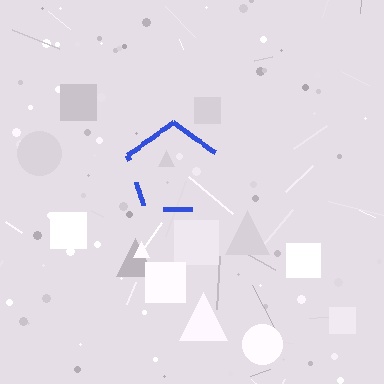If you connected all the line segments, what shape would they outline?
They would outline a pentagon.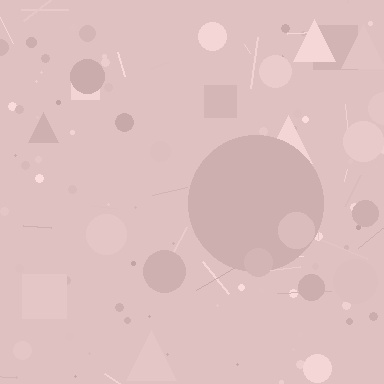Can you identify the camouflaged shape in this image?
The camouflaged shape is a circle.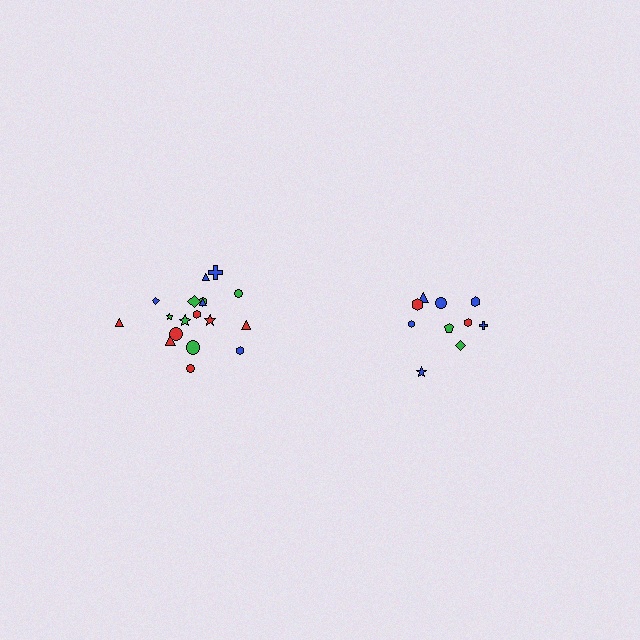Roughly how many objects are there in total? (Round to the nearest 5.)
Roughly 30 objects in total.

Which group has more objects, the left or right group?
The left group.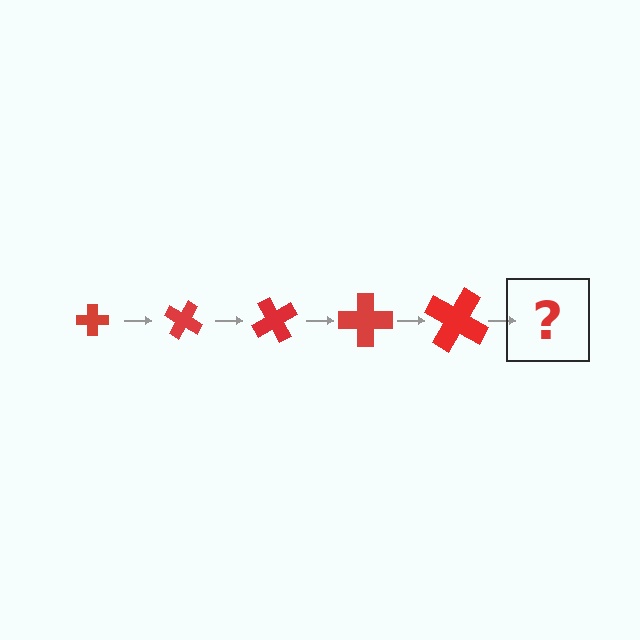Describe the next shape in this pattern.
It should be a cross, larger than the previous one and rotated 150 degrees from the start.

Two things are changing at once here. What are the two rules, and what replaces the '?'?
The two rules are that the cross grows larger each step and it rotates 30 degrees each step. The '?' should be a cross, larger than the previous one and rotated 150 degrees from the start.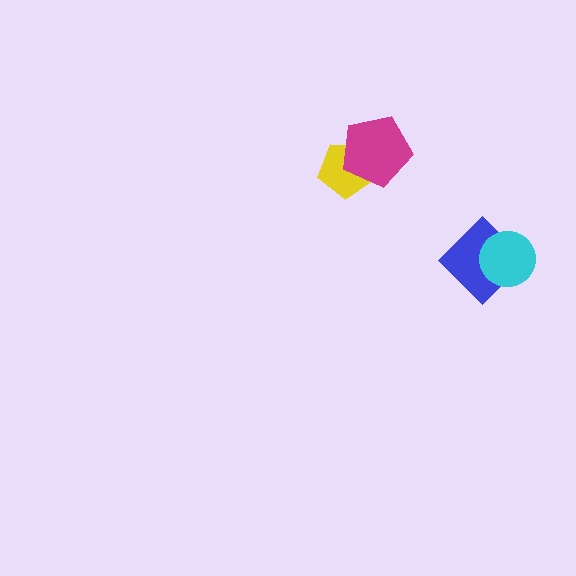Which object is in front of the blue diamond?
The cyan circle is in front of the blue diamond.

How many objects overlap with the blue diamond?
1 object overlaps with the blue diamond.